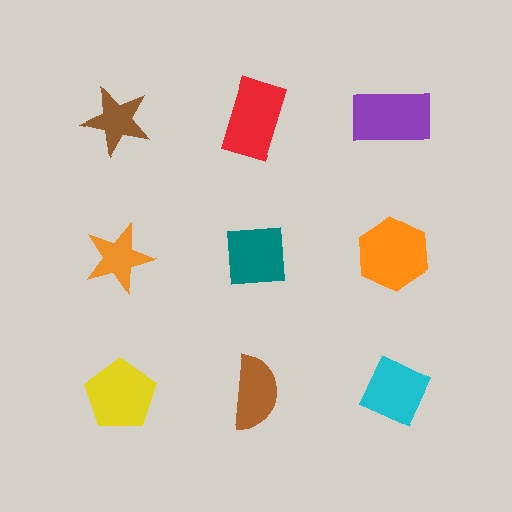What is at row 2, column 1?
An orange star.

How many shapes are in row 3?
3 shapes.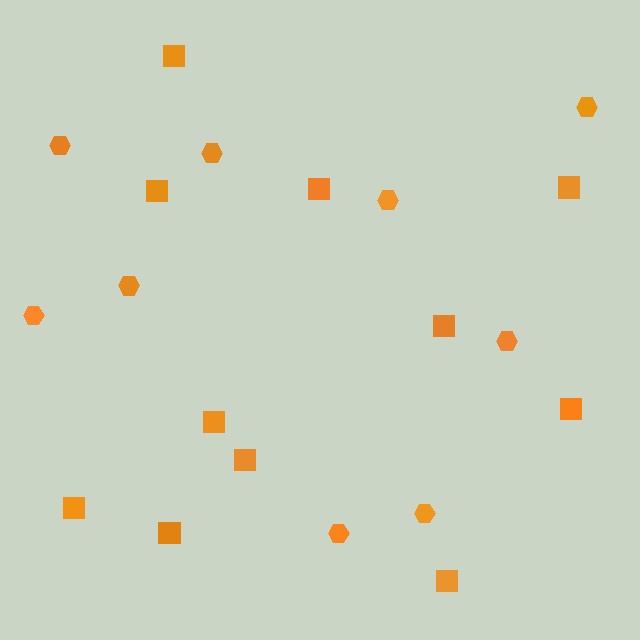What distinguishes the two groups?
There are 2 groups: one group of hexagons (9) and one group of squares (11).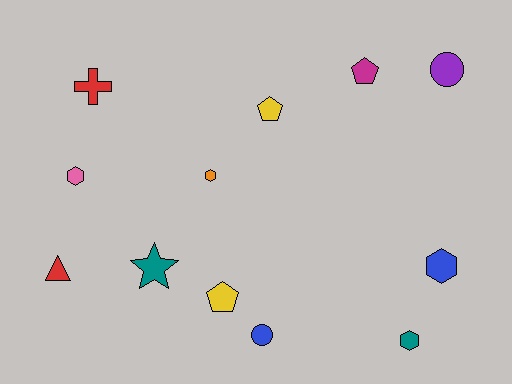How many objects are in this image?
There are 12 objects.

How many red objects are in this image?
There are 2 red objects.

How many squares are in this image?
There are no squares.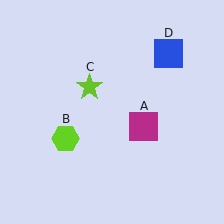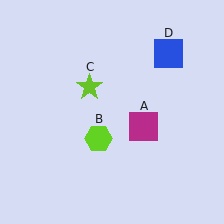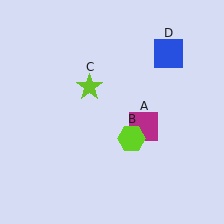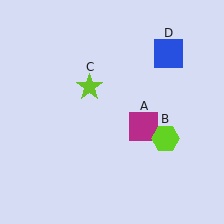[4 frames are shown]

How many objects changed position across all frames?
1 object changed position: lime hexagon (object B).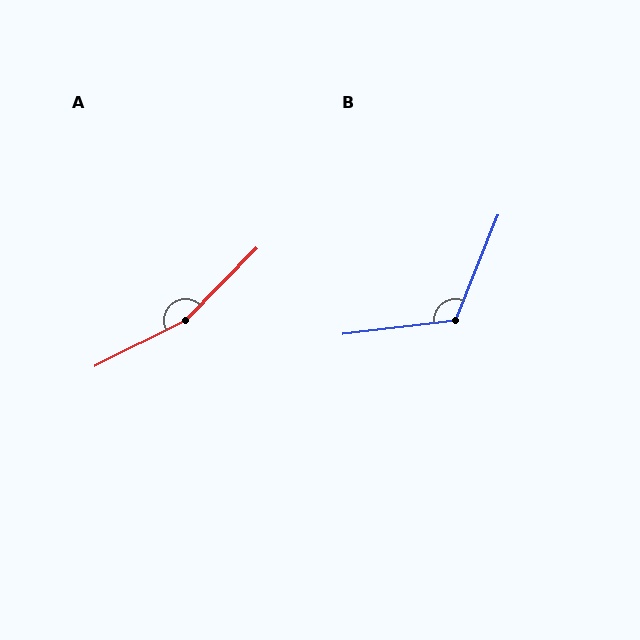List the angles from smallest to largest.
B (119°), A (161°).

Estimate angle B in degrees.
Approximately 119 degrees.